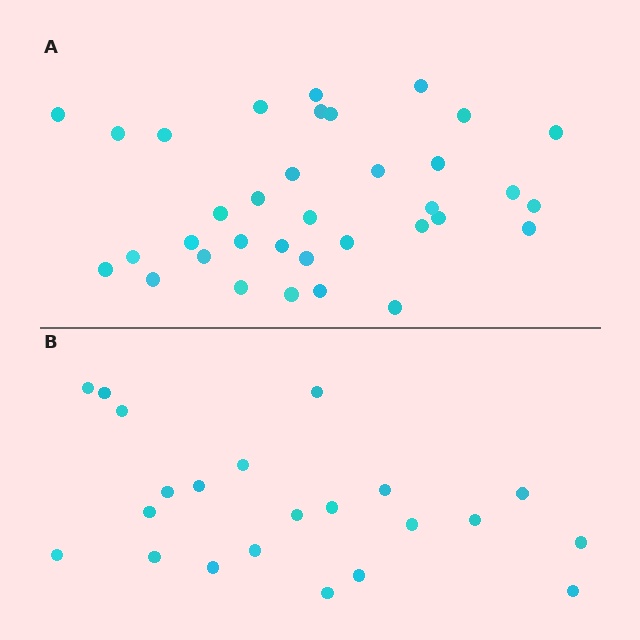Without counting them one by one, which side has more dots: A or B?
Region A (the top region) has more dots.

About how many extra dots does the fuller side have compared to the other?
Region A has approximately 15 more dots than region B.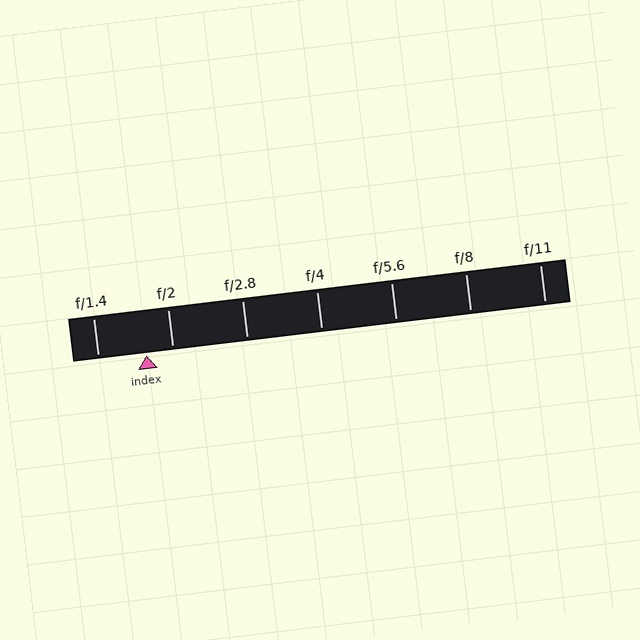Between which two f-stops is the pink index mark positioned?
The index mark is between f/1.4 and f/2.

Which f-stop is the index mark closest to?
The index mark is closest to f/2.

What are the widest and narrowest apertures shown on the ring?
The widest aperture shown is f/1.4 and the narrowest is f/11.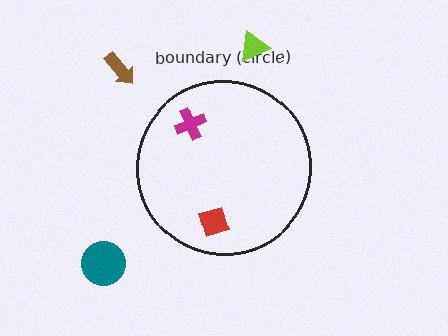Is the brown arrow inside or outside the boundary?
Outside.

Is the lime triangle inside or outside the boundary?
Outside.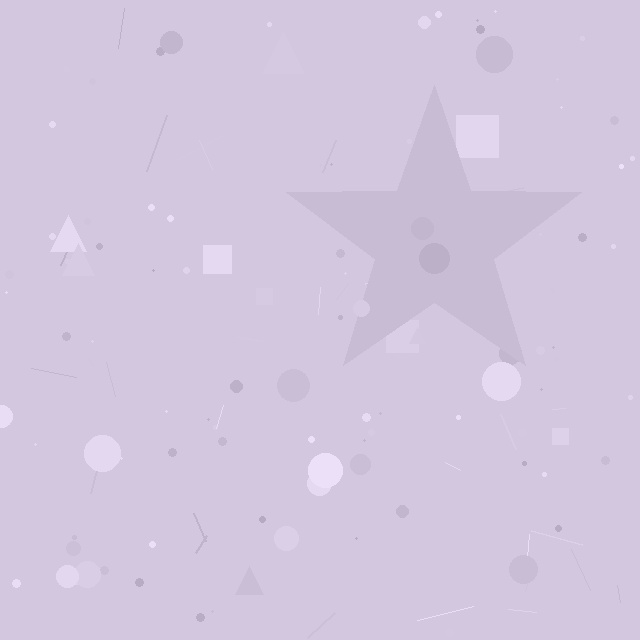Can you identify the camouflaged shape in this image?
The camouflaged shape is a star.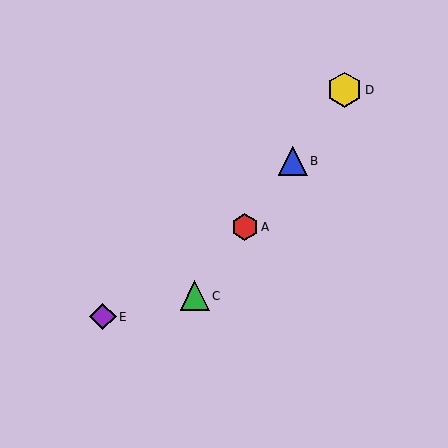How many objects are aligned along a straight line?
4 objects (A, B, C, D) are aligned along a straight line.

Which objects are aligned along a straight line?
Objects A, B, C, D are aligned along a straight line.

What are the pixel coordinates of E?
Object E is at (103, 317).